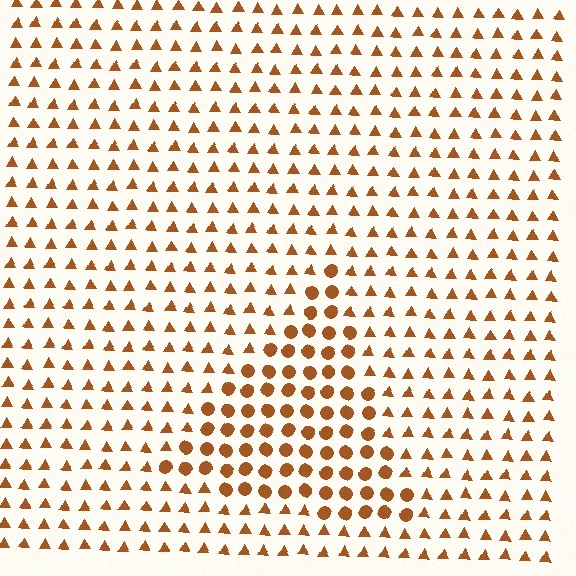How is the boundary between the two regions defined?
The boundary is defined by a change in element shape: circles inside vs. triangles outside. All elements share the same color and spacing.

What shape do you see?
I see a triangle.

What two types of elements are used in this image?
The image uses circles inside the triangle region and triangles outside it.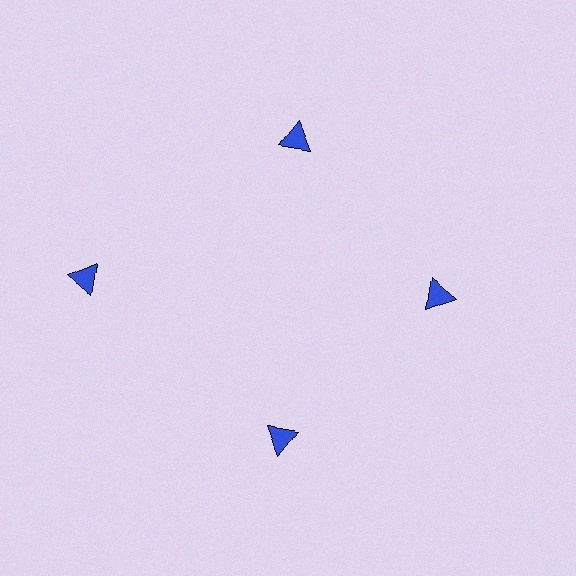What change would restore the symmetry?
The symmetry would be restored by moving it inward, back onto the ring so that all 4 triangles sit at equal angles and equal distance from the center.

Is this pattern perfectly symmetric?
No. The 4 blue triangles are arranged in a ring, but one element near the 9 o'clock position is pushed outward from the center, breaking the 4-fold rotational symmetry.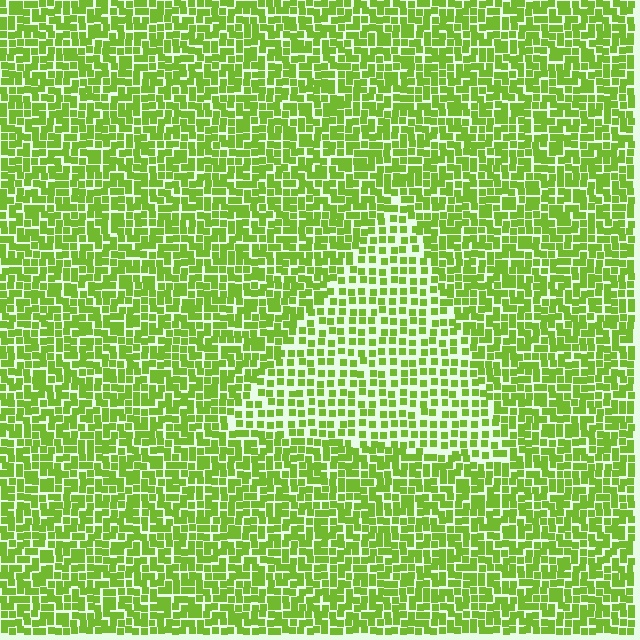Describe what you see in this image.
The image contains small lime elements arranged at two different densities. A triangle-shaped region is visible where the elements are less densely packed than the surrounding area.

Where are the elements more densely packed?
The elements are more densely packed outside the triangle boundary.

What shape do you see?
I see a triangle.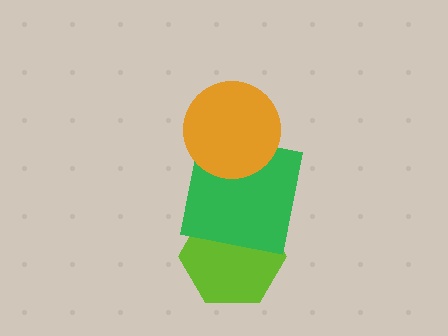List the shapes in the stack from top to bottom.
From top to bottom: the orange circle, the green square, the lime hexagon.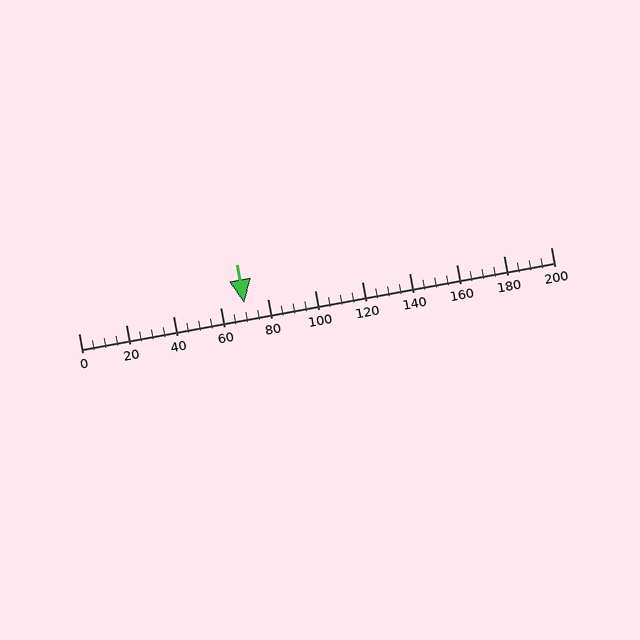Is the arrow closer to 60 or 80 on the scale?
The arrow is closer to 80.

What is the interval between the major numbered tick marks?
The major tick marks are spaced 20 units apart.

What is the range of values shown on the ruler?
The ruler shows values from 0 to 200.